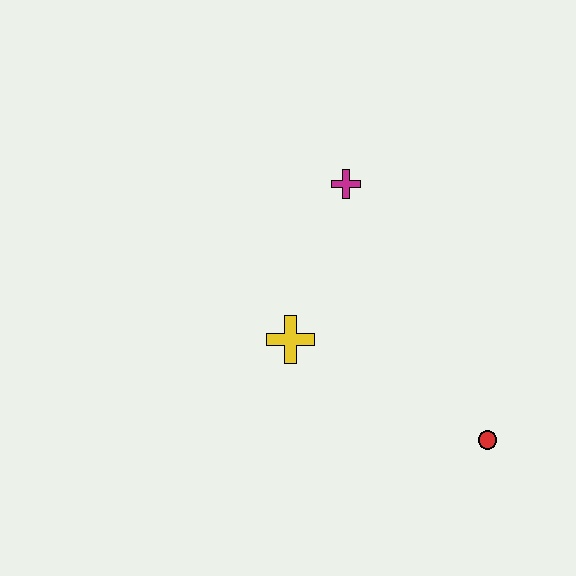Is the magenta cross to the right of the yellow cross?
Yes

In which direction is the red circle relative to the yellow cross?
The red circle is to the right of the yellow cross.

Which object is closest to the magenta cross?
The yellow cross is closest to the magenta cross.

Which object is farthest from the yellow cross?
The red circle is farthest from the yellow cross.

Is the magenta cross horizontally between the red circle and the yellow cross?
Yes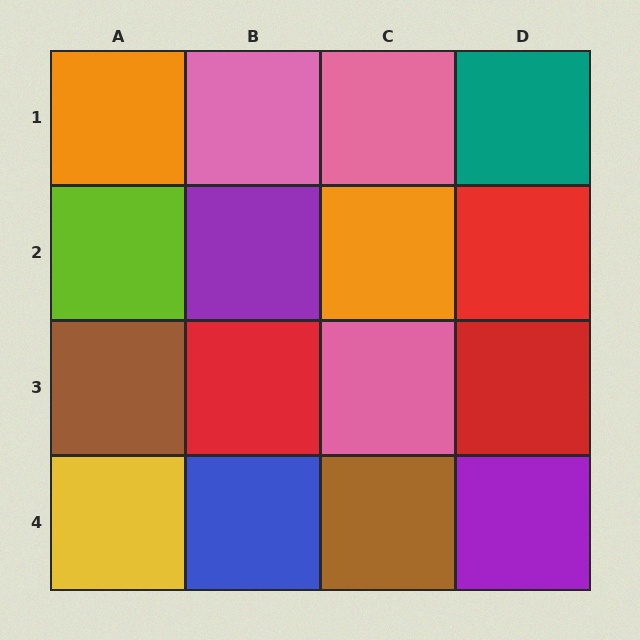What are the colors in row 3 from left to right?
Brown, red, pink, red.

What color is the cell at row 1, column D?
Teal.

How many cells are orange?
2 cells are orange.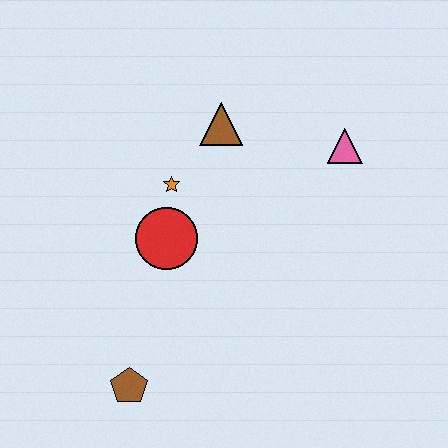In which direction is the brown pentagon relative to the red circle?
The brown pentagon is below the red circle.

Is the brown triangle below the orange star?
No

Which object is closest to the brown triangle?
The orange star is closest to the brown triangle.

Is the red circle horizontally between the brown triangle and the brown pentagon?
Yes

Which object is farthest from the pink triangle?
The brown pentagon is farthest from the pink triangle.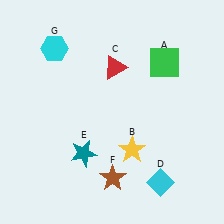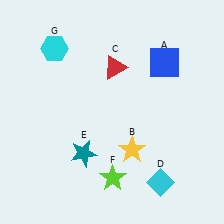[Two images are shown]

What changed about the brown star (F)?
In Image 1, F is brown. In Image 2, it changed to lime.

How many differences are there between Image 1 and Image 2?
There are 2 differences between the two images.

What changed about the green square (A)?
In Image 1, A is green. In Image 2, it changed to blue.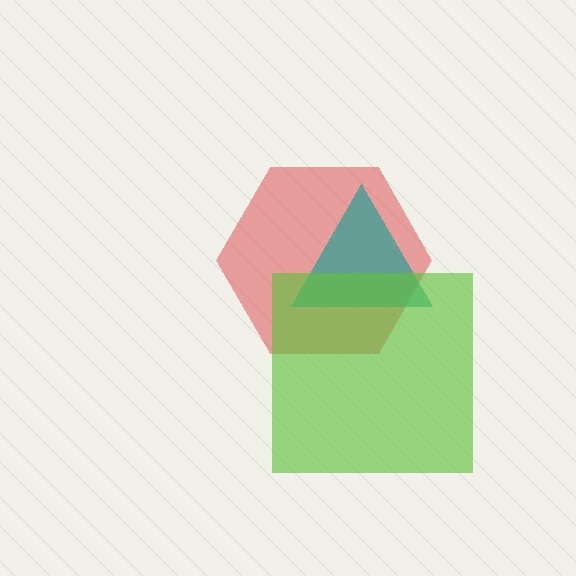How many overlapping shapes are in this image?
There are 3 overlapping shapes in the image.